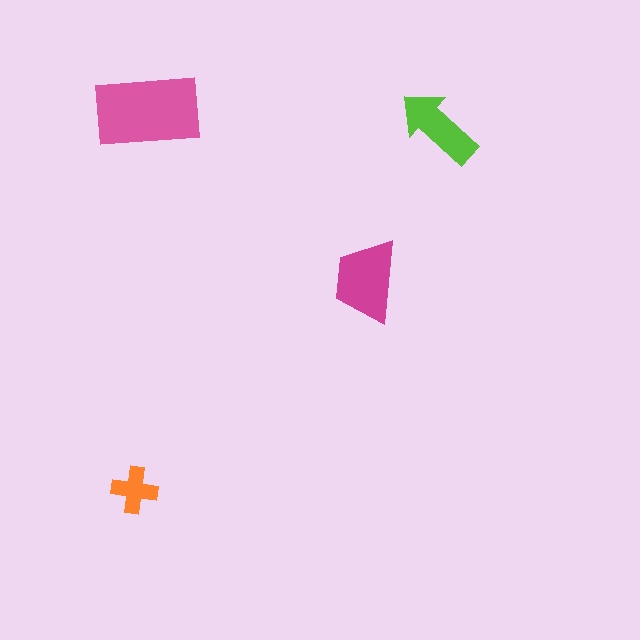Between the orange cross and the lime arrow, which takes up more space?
The lime arrow.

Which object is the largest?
The pink rectangle.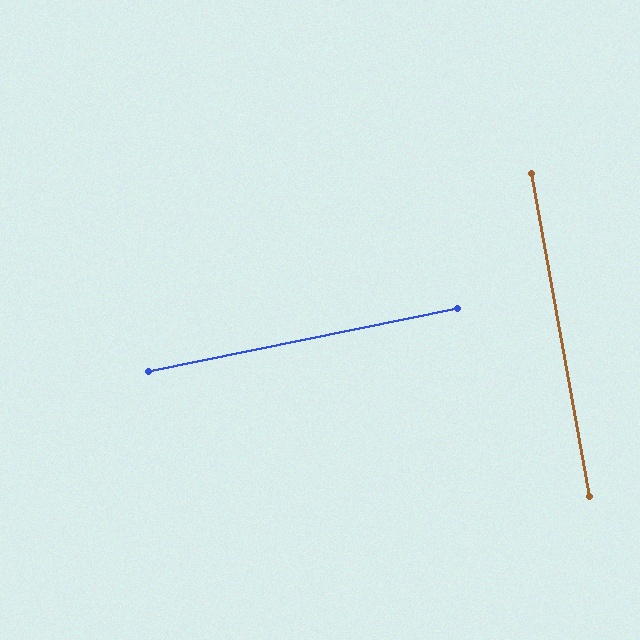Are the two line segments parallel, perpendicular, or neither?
Perpendicular — they meet at approximately 89°.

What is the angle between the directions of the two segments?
Approximately 89 degrees.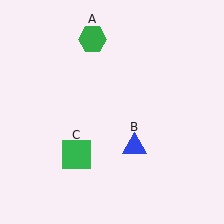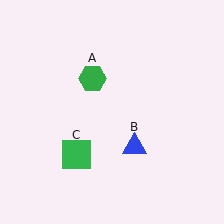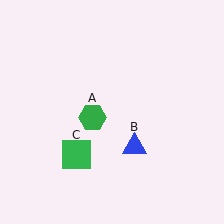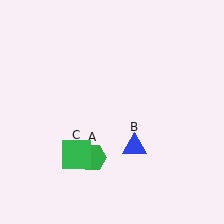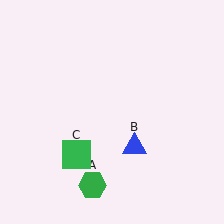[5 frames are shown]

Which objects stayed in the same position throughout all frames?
Blue triangle (object B) and green square (object C) remained stationary.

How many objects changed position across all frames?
1 object changed position: green hexagon (object A).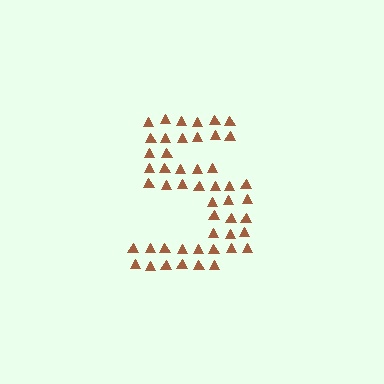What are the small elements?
The small elements are triangles.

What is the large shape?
The large shape is the digit 5.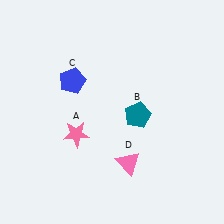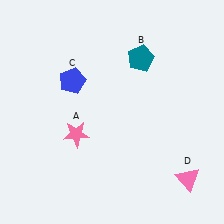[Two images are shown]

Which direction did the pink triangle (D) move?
The pink triangle (D) moved right.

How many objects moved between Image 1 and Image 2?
2 objects moved between the two images.